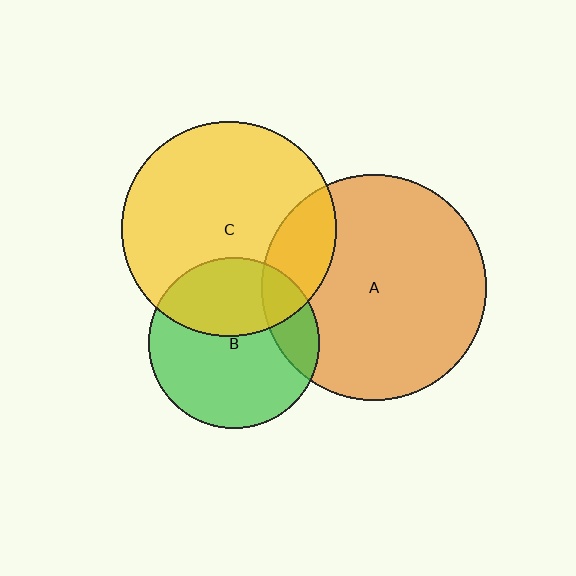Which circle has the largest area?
Circle A (orange).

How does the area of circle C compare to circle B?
Approximately 1.6 times.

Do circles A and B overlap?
Yes.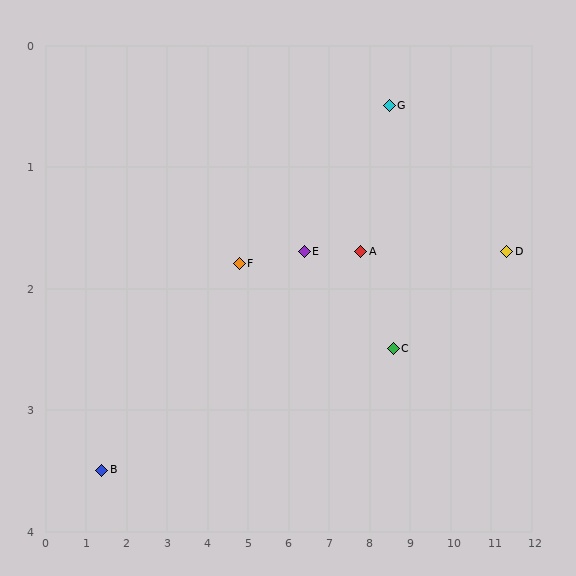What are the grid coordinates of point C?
Point C is at approximately (8.6, 2.5).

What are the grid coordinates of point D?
Point D is at approximately (11.4, 1.7).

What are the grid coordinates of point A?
Point A is at approximately (7.8, 1.7).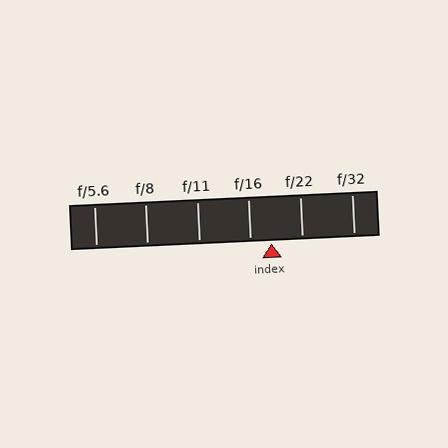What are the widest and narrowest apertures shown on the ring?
The widest aperture shown is f/5.6 and the narrowest is f/32.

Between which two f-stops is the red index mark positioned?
The index mark is between f/16 and f/22.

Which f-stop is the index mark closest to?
The index mark is closest to f/16.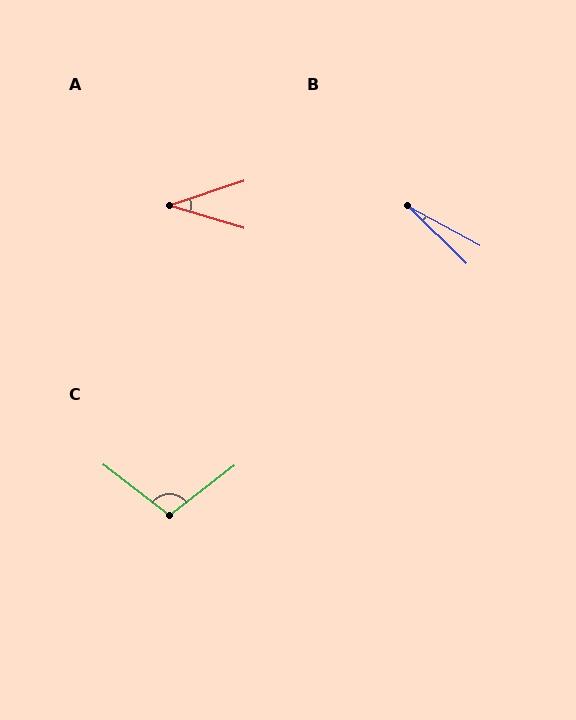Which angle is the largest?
C, at approximately 105 degrees.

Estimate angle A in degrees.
Approximately 35 degrees.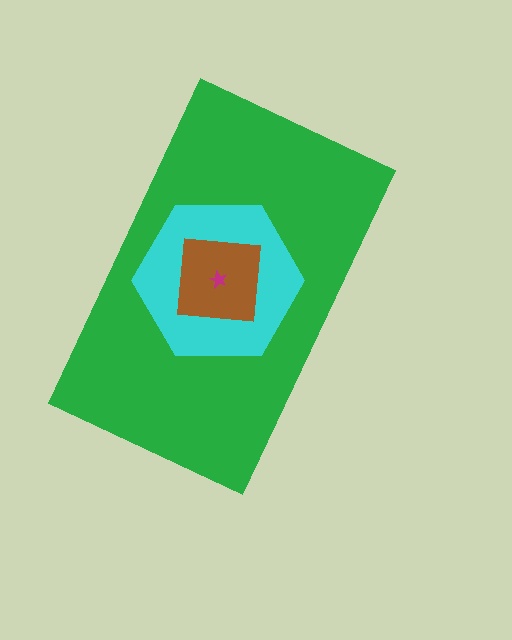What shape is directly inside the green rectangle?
The cyan hexagon.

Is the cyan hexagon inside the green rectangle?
Yes.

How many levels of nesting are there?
4.